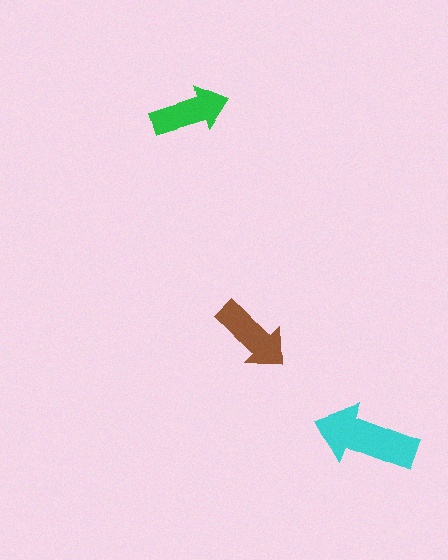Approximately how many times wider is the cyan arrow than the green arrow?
About 1.5 times wider.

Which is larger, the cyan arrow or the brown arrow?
The cyan one.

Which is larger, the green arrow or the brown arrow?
The brown one.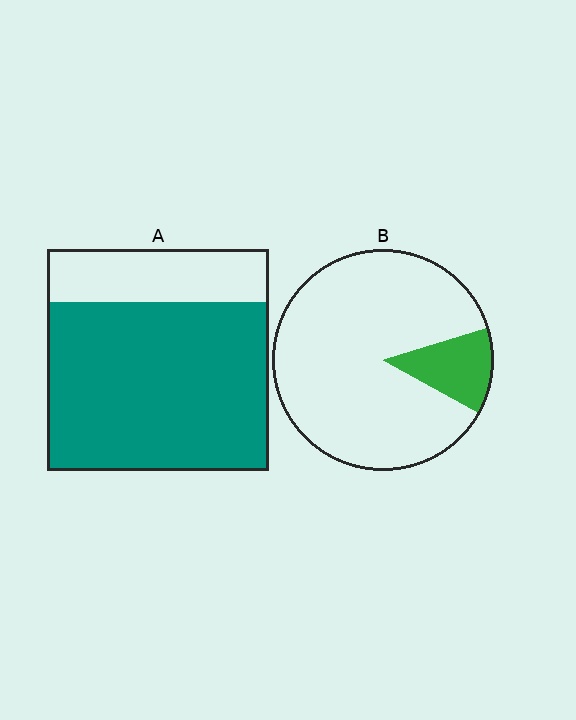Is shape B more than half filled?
No.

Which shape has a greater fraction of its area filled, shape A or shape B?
Shape A.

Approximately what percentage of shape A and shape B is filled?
A is approximately 75% and B is approximately 15%.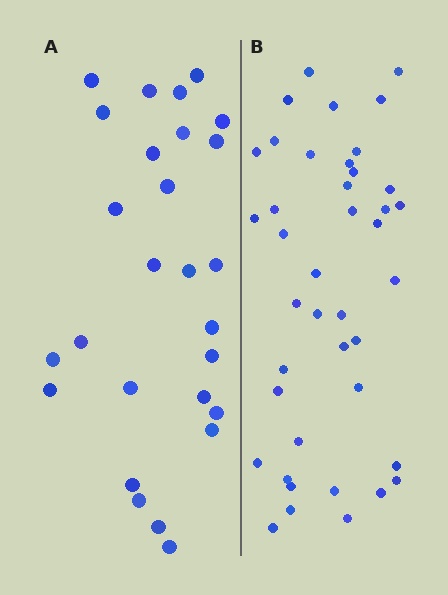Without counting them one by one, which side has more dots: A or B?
Region B (the right region) has more dots.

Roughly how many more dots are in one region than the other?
Region B has approximately 15 more dots than region A.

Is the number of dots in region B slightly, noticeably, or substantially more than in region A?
Region B has substantially more. The ratio is roughly 1.5 to 1.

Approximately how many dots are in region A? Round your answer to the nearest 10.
About 30 dots. (The exact count is 27, which rounds to 30.)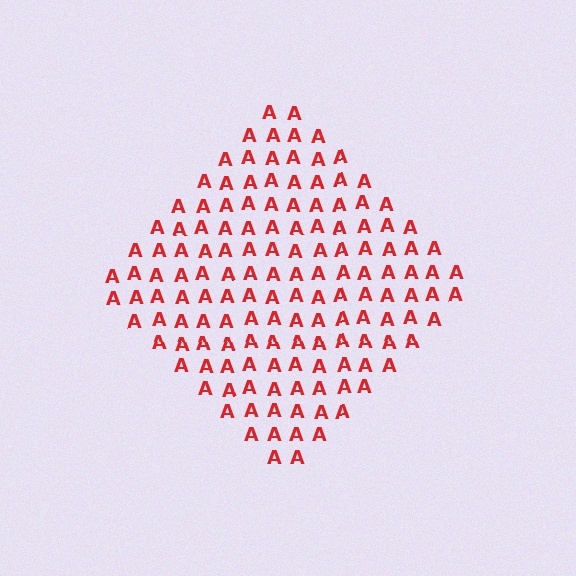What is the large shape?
The large shape is a diamond.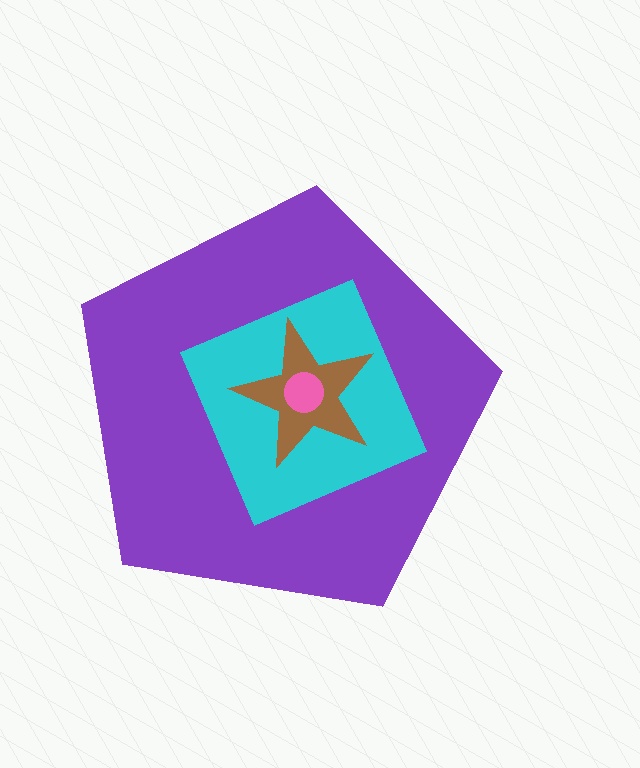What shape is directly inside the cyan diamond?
The brown star.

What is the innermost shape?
The pink circle.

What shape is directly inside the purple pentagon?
The cyan diamond.